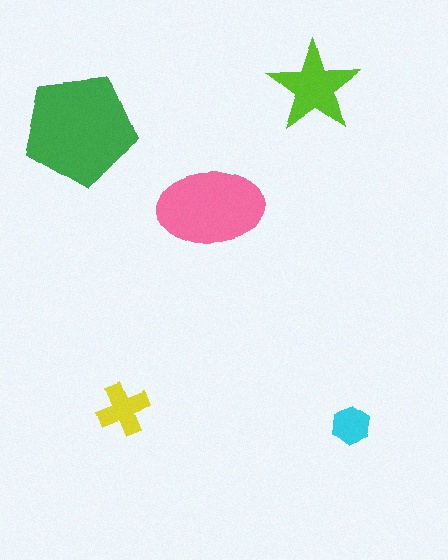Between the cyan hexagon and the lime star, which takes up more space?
The lime star.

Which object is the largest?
The green pentagon.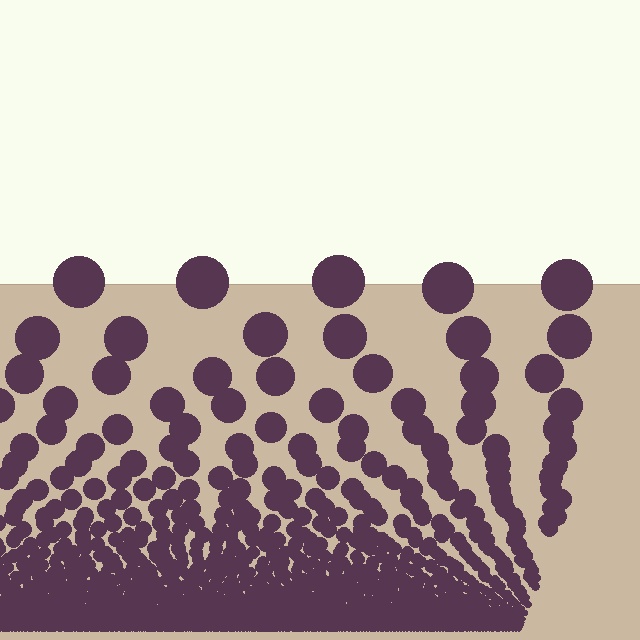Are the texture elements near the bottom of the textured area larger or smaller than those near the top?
Smaller. The gradient is inverted — elements near the bottom are smaller and denser.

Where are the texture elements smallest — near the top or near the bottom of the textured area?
Near the bottom.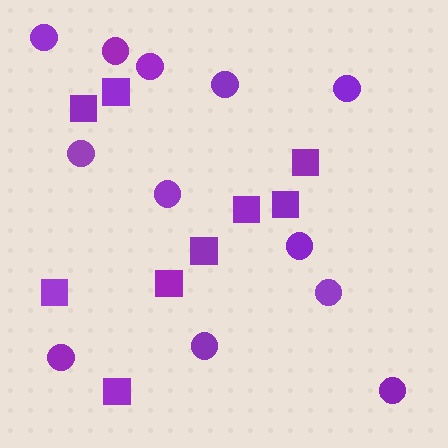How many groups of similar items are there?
There are 2 groups: one group of circles (12) and one group of squares (9).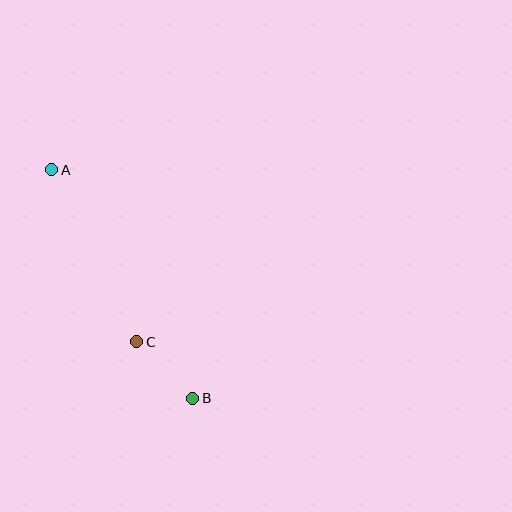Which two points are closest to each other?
Points B and C are closest to each other.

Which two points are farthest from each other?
Points A and B are farthest from each other.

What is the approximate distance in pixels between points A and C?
The distance between A and C is approximately 192 pixels.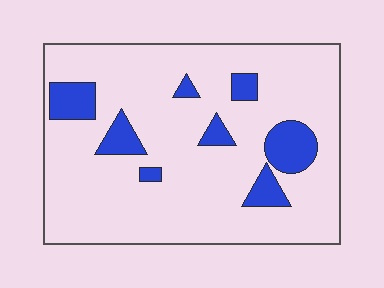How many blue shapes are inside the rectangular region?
8.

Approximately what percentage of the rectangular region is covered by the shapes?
Approximately 15%.